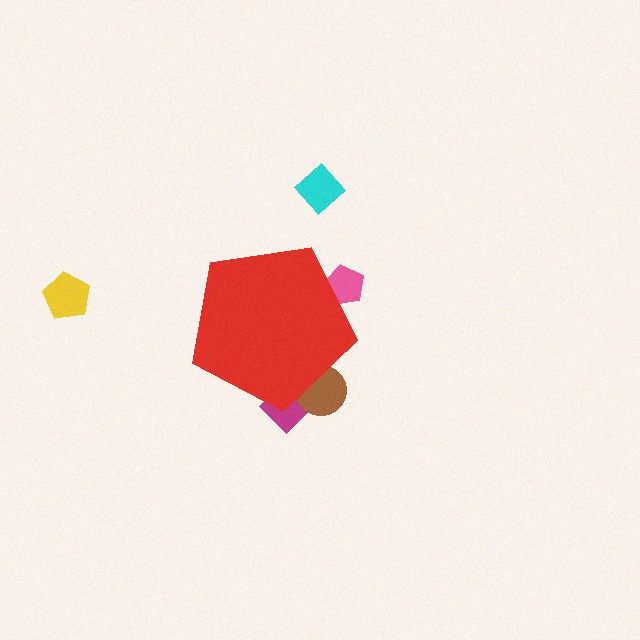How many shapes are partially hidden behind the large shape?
3 shapes are partially hidden.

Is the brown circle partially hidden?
Yes, the brown circle is partially hidden behind the red pentagon.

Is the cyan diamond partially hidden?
No, the cyan diamond is fully visible.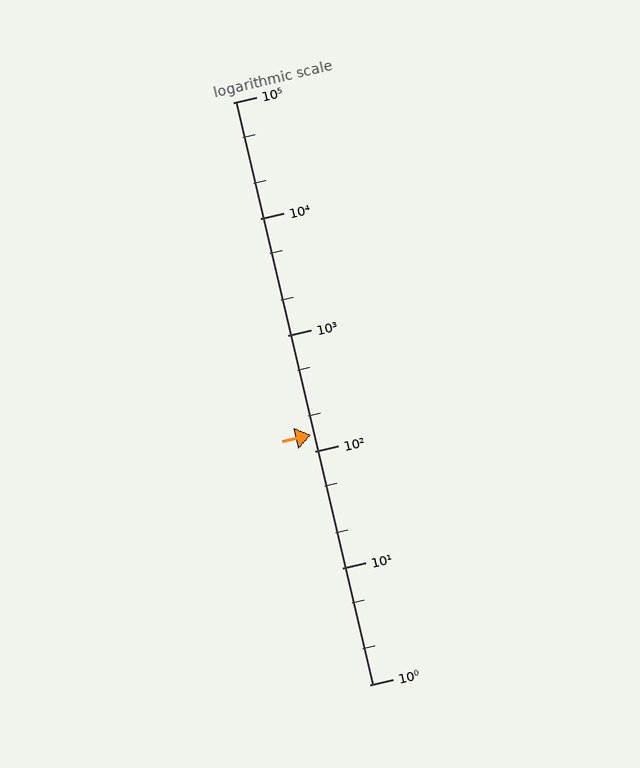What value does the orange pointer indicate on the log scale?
The pointer indicates approximately 140.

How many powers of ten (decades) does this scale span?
The scale spans 5 decades, from 1 to 100000.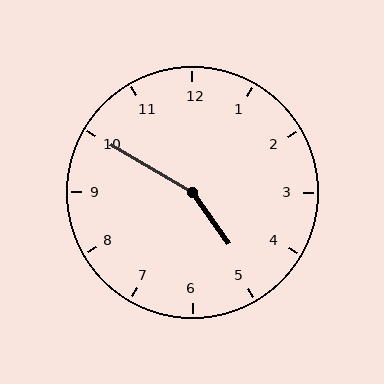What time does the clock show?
4:50.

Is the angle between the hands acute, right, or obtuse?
It is obtuse.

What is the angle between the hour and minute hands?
Approximately 155 degrees.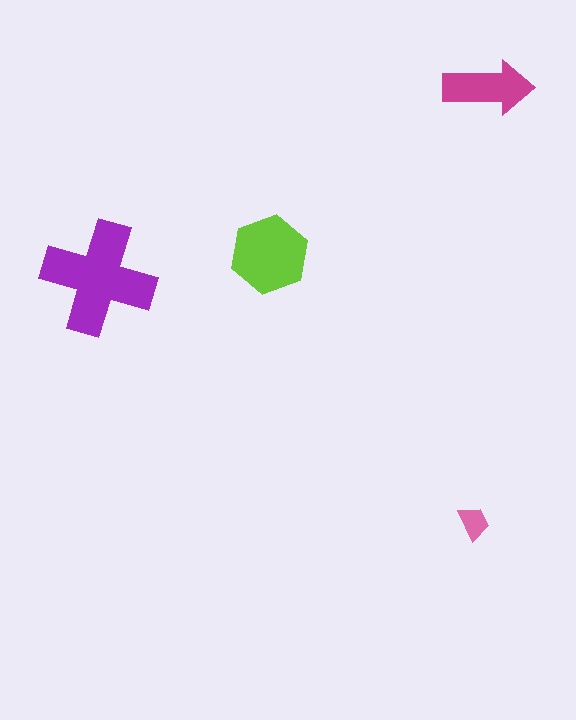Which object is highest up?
The magenta arrow is topmost.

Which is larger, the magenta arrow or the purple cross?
The purple cross.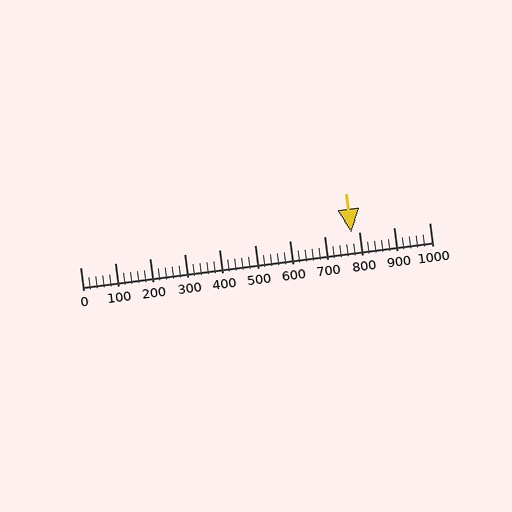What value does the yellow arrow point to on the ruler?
The yellow arrow points to approximately 776.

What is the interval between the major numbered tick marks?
The major tick marks are spaced 100 units apart.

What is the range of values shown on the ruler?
The ruler shows values from 0 to 1000.